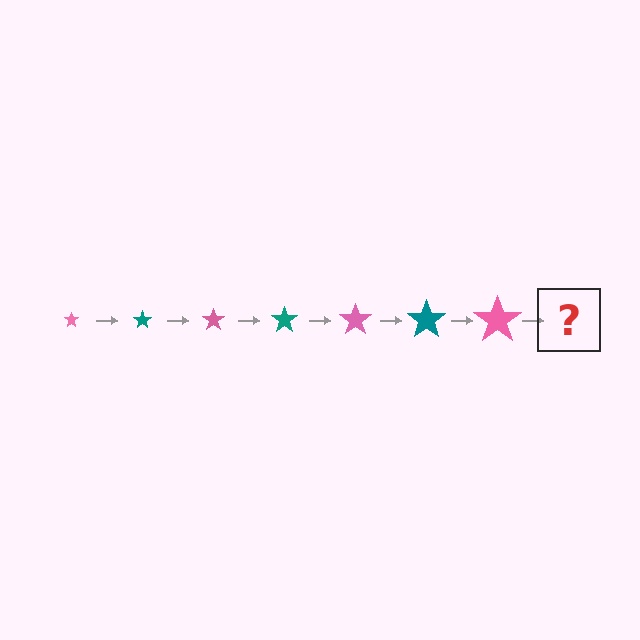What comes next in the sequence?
The next element should be a teal star, larger than the previous one.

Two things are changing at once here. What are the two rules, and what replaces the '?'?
The two rules are that the star grows larger each step and the color cycles through pink and teal. The '?' should be a teal star, larger than the previous one.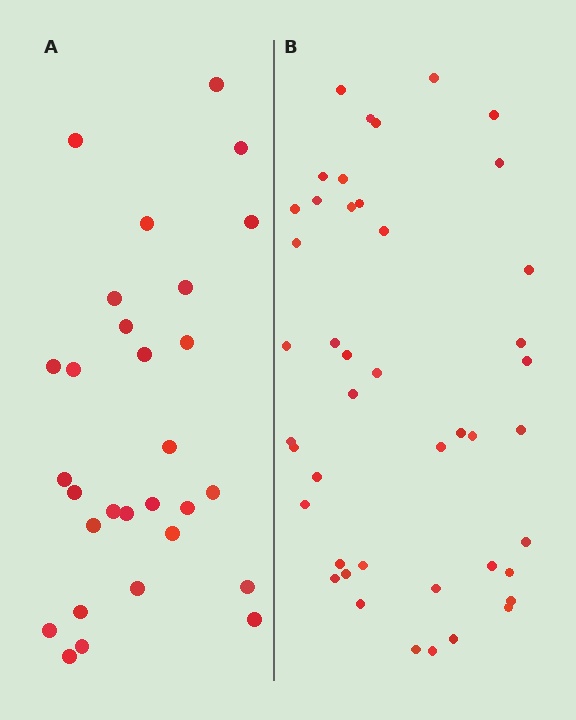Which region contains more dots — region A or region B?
Region B (the right region) has more dots.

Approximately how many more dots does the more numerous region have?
Region B has approximately 15 more dots than region A.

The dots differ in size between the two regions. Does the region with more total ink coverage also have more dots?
No. Region A has more total ink coverage because its dots are larger, but region B actually contains more individual dots. Total area can be misleading — the number of items is what matters here.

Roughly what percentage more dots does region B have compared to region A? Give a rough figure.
About 50% more.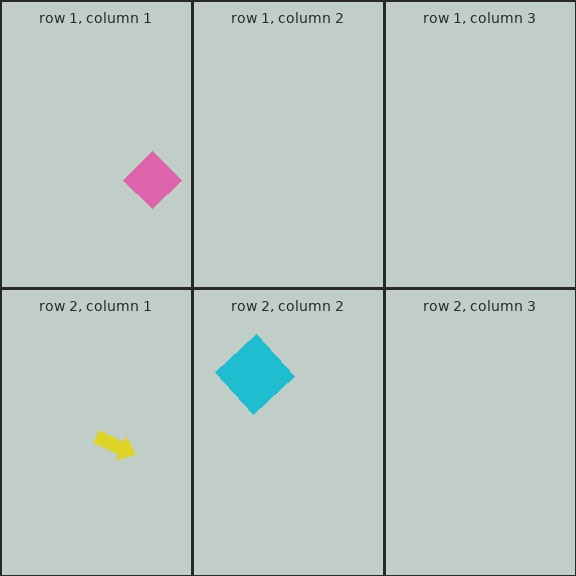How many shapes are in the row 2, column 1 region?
1.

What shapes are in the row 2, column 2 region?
The cyan diamond.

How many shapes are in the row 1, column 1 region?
1.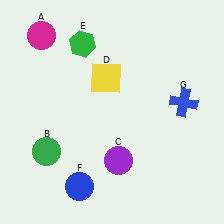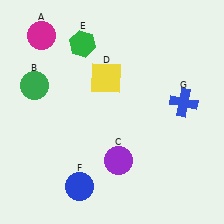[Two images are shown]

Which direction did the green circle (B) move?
The green circle (B) moved up.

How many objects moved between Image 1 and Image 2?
1 object moved between the two images.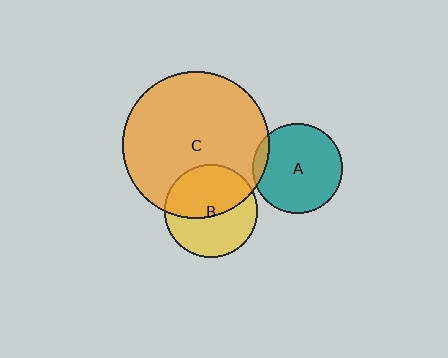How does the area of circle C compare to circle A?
Approximately 2.7 times.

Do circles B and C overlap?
Yes.